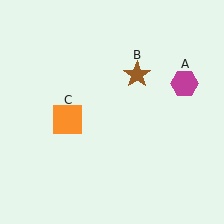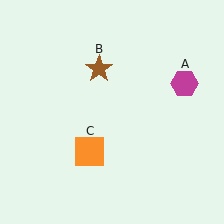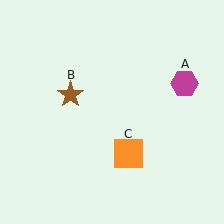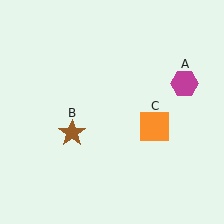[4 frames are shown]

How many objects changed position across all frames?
2 objects changed position: brown star (object B), orange square (object C).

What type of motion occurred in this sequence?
The brown star (object B), orange square (object C) rotated counterclockwise around the center of the scene.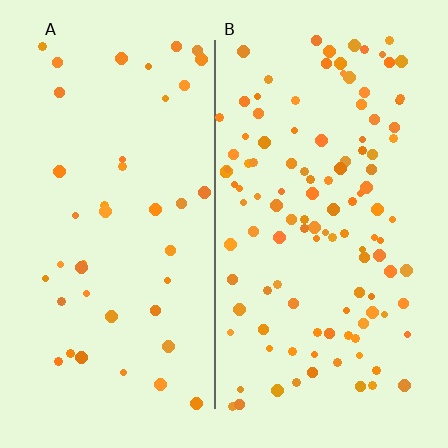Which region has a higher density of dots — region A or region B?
B (the right).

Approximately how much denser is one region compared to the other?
Approximately 2.8× — region B over region A.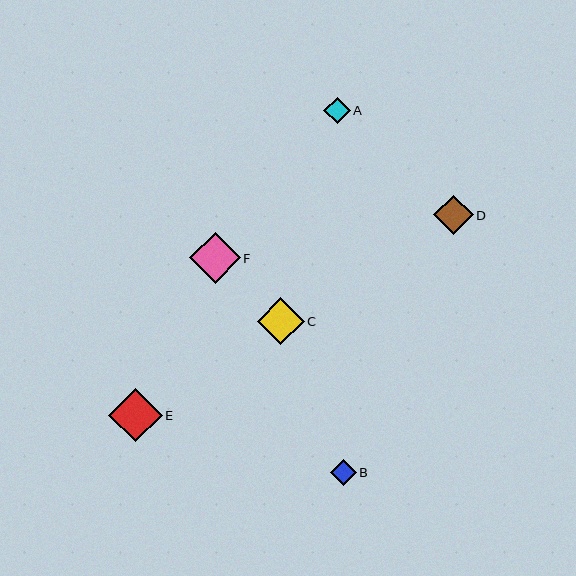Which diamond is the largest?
Diamond E is the largest with a size of approximately 53 pixels.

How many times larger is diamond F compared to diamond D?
Diamond F is approximately 1.3 times the size of diamond D.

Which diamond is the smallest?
Diamond B is the smallest with a size of approximately 26 pixels.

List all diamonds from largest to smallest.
From largest to smallest: E, F, C, D, A, B.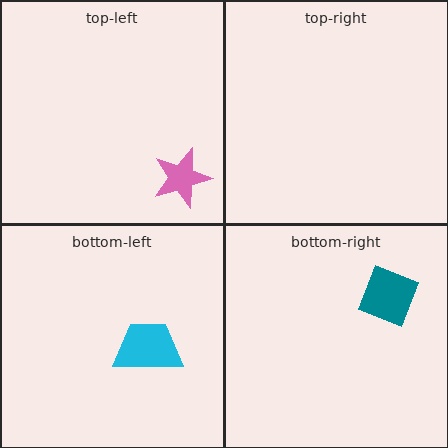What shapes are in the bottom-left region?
The cyan trapezoid.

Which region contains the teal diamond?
The bottom-right region.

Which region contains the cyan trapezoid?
The bottom-left region.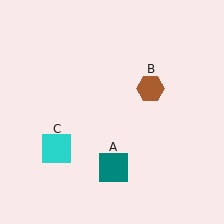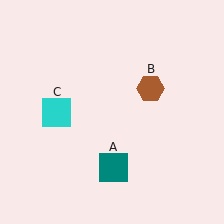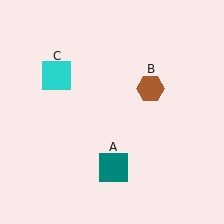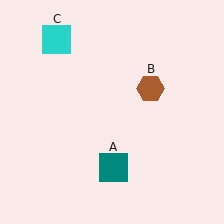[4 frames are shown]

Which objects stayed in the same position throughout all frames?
Teal square (object A) and brown hexagon (object B) remained stationary.